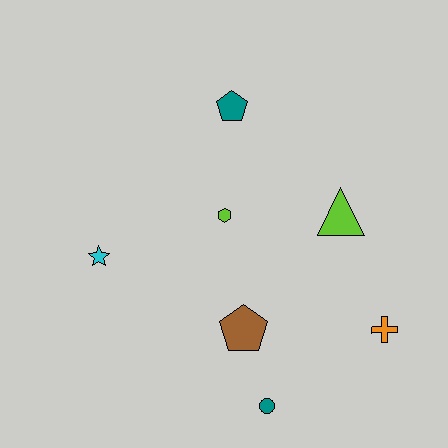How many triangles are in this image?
There is 1 triangle.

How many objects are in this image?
There are 7 objects.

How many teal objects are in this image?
There are 2 teal objects.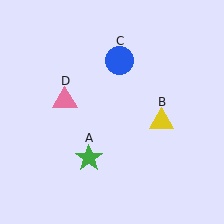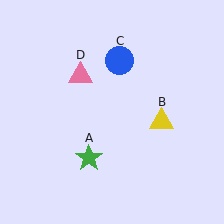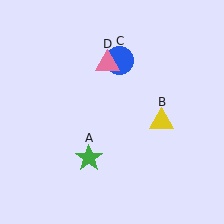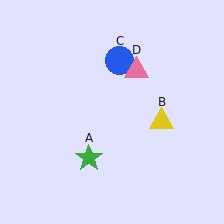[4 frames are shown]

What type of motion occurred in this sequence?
The pink triangle (object D) rotated clockwise around the center of the scene.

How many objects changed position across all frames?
1 object changed position: pink triangle (object D).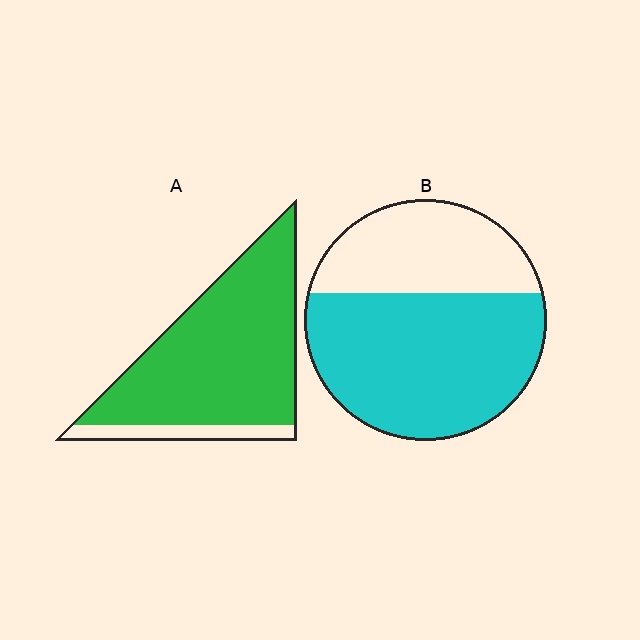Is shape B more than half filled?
Yes.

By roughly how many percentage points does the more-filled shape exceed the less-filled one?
By roughly 25 percentage points (A over B).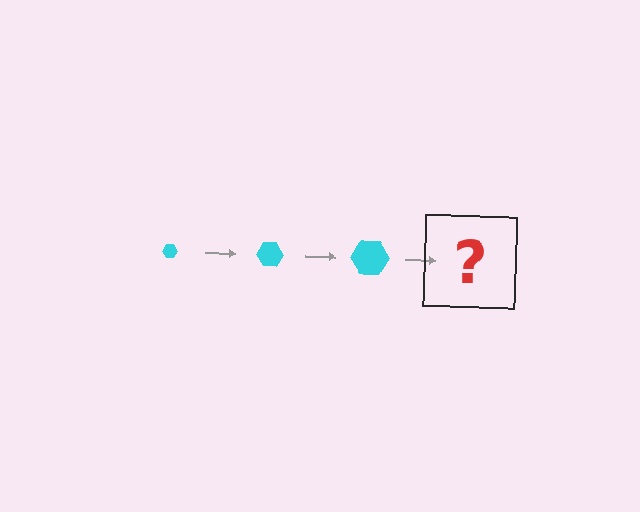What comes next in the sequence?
The next element should be a cyan hexagon, larger than the previous one.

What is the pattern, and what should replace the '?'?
The pattern is that the hexagon gets progressively larger each step. The '?' should be a cyan hexagon, larger than the previous one.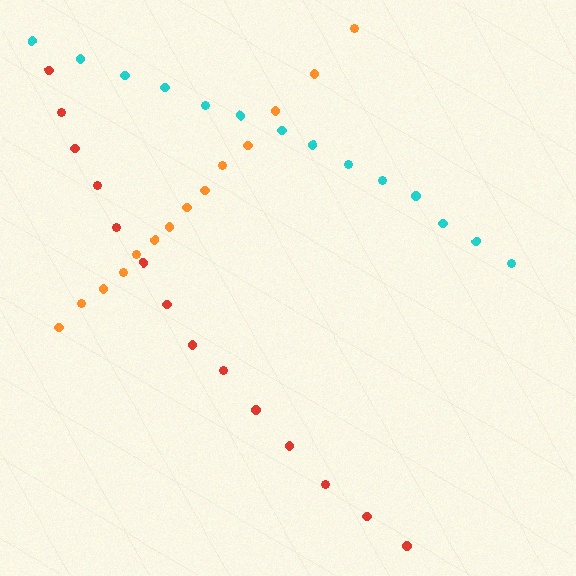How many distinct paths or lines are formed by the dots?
There are 3 distinct paths.